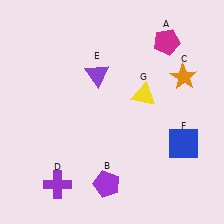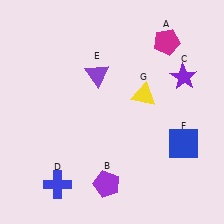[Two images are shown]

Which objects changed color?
C changed from orange to purple. D changed from purple to blue.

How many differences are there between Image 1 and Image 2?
There are 2 differences between the two images.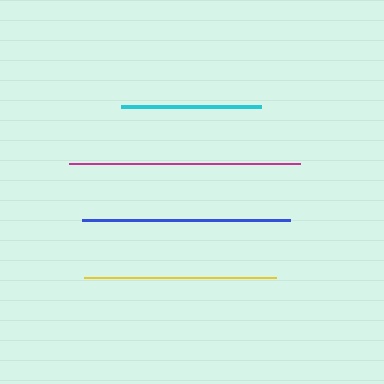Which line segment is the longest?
The magenta line is the longest at approximately 231 pixels.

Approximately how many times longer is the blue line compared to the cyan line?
The blue line is approximately 1.5 times the length of the cyan line.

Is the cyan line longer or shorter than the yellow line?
The yellow line is longer than the cyan line.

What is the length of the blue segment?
The blue segment is approximately 209 pixels long.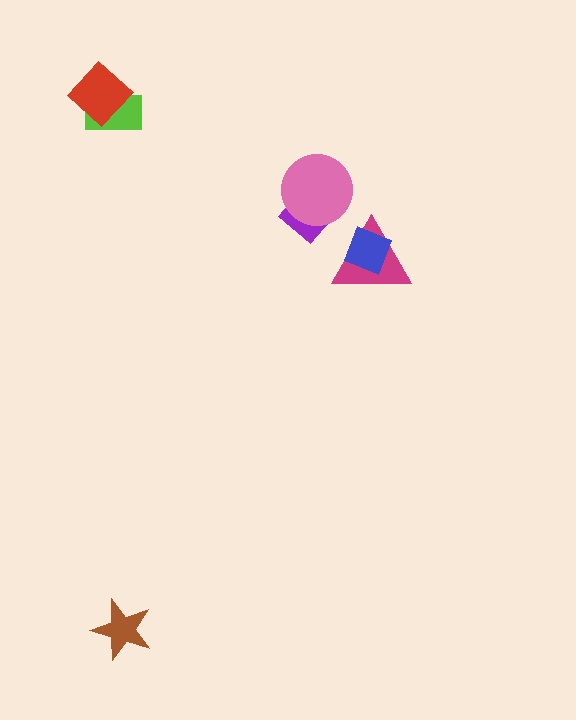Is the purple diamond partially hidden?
Yes, it is partially covered by another shape.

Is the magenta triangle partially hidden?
Yes, it is partially covered by another shape.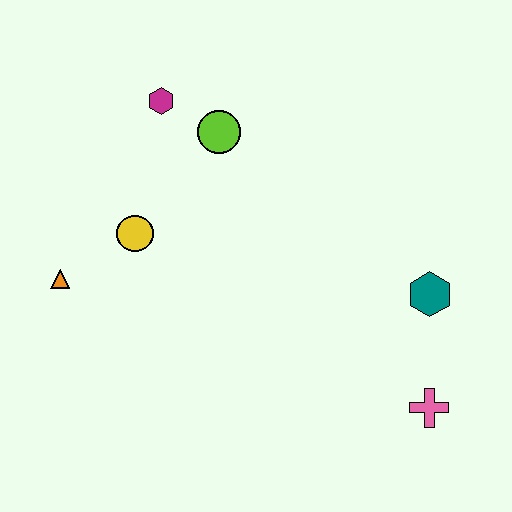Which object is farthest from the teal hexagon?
The orange triangle is farthest from the teal hexagon.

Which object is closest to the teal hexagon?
The pink cross is closest to the teal hexagon.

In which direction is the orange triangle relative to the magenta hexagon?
The orange triangle is below the magenta hexagon.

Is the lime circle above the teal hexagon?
Yes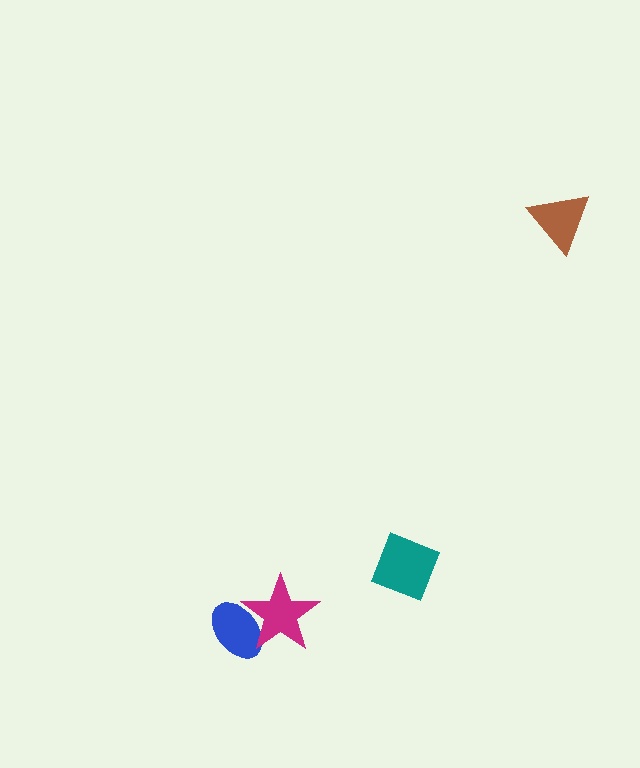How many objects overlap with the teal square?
0 objects overlap with the teal square.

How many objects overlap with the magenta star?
1 object overlaps with the magenta star.